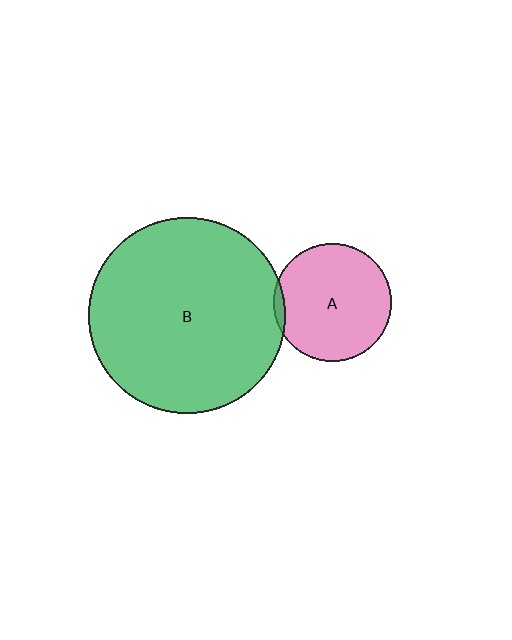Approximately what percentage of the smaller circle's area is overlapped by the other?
Approximately 5%.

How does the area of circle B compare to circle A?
Approximately 2.7 times.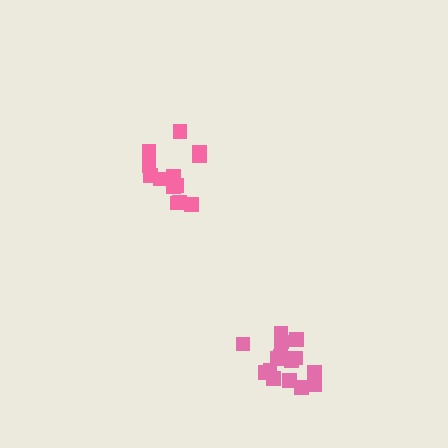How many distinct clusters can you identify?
There are 2 distinct clusters.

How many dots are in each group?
Group 1: 13 dots, Group 2: 15 dots (28 total).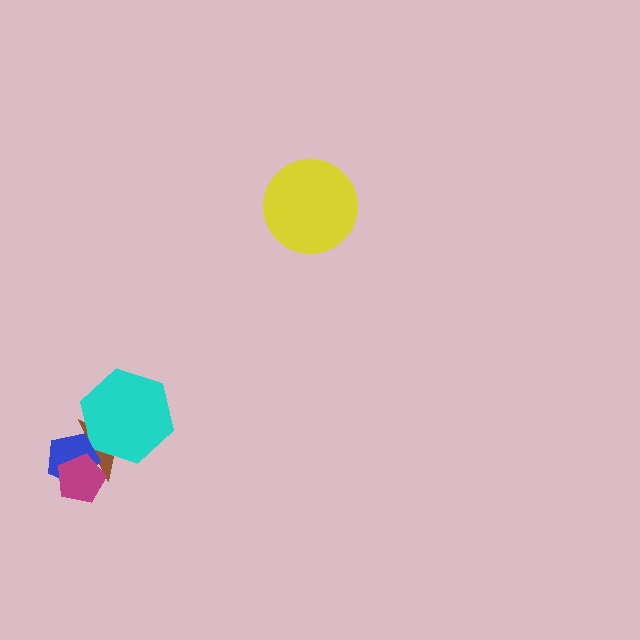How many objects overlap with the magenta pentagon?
2 objects overlap with the magenta pentagon.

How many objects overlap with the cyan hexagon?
1 object overlaps with the cyan hexagon.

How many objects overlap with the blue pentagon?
2 objects overlap with the blue pentagon.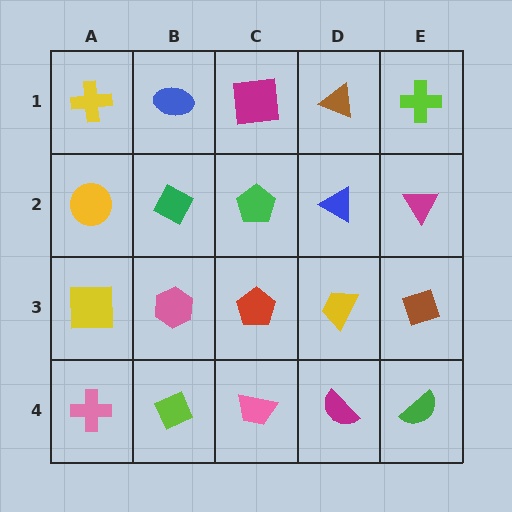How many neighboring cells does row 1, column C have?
3.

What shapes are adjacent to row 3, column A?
A yellow circle (row 2, column A), a pink cross (row 4, column A), a pink hexagon (row 3, column B).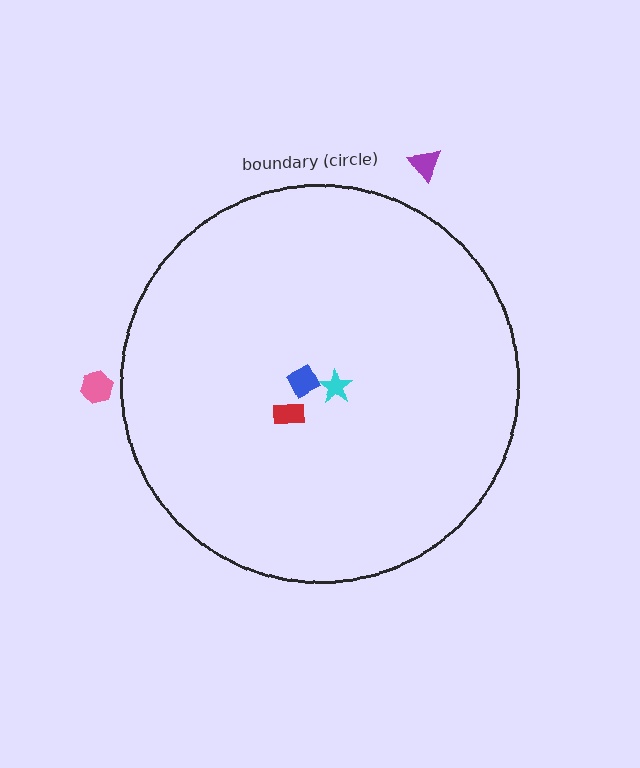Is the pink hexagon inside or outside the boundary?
Outside.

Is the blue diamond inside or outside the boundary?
Inside.